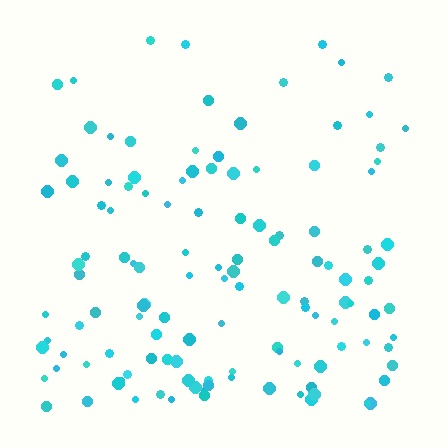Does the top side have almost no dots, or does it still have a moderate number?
Still a moderate number, just noticeably fewer than the bottom.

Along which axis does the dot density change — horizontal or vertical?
Vertical.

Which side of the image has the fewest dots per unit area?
The top.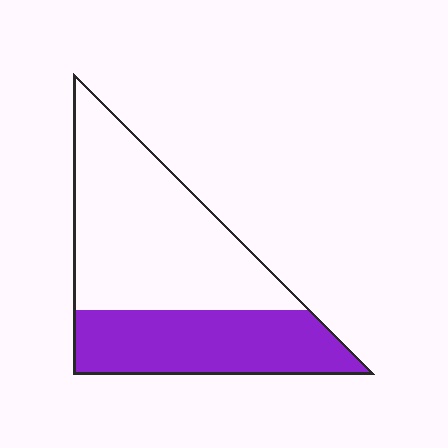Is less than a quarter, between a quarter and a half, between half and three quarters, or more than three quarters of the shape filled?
Between a quarter and a half.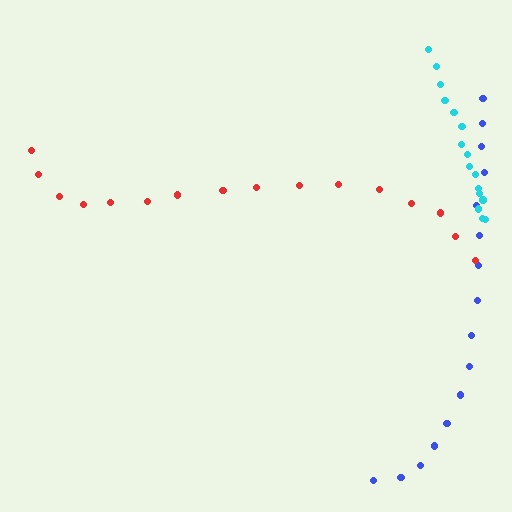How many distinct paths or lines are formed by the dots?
There are 3 distinct paths.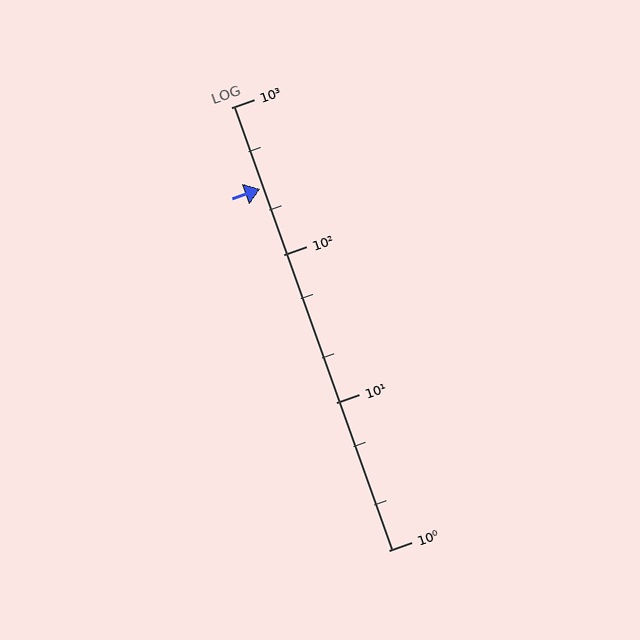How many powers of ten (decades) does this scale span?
The scale spans 3 decades, from 1 to 1000.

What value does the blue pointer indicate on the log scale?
The pointer indicates approximately 280.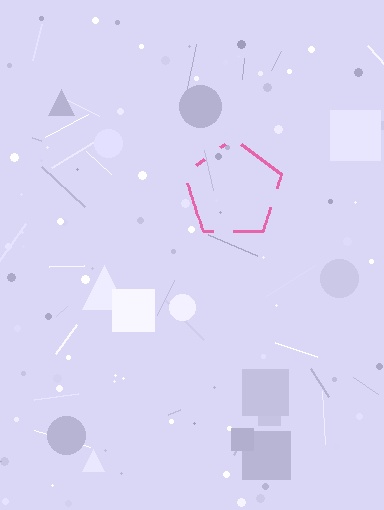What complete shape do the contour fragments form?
The contour fragments form a pentagon.